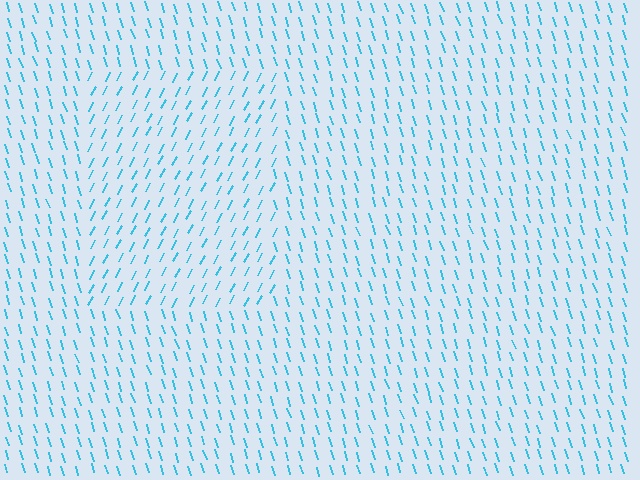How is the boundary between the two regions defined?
The boundary is defined purely by a change in line orientation (approximately 45 degrees difference). All lines are the same color and thickness.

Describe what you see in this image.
The image is filled with small cyan line segments. A rectangle region in the image has lines oriented differently from the surrounding lines, creating a visible texture boundary.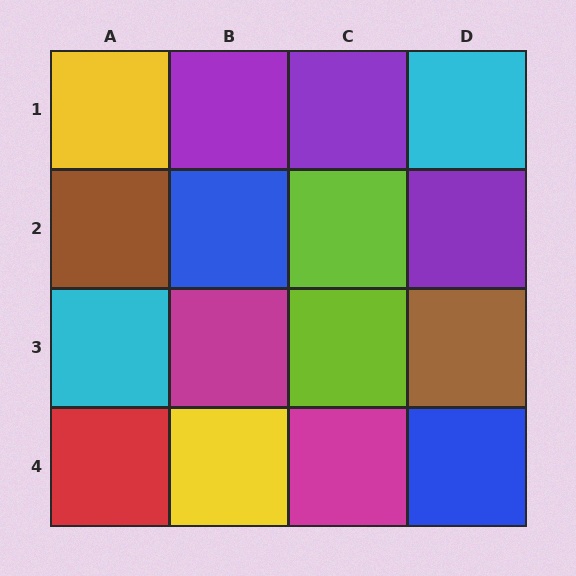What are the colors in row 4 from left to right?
Red, yellow, magenta, blue.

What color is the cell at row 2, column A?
Brown.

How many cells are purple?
3 cells are purple.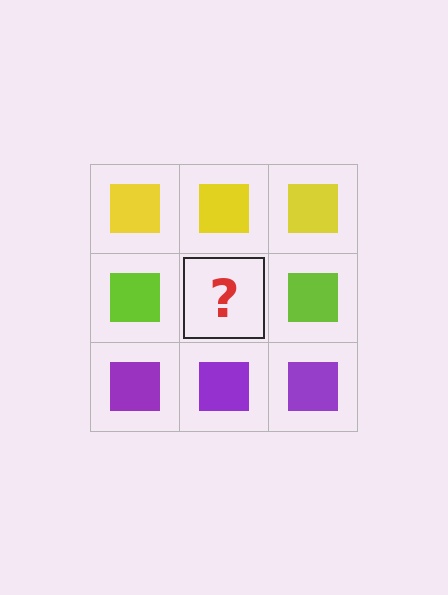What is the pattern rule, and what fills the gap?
The rule is that each row has a consistent color. The gap should be filled with a lime square.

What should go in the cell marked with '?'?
The missing cell should contain a lime square.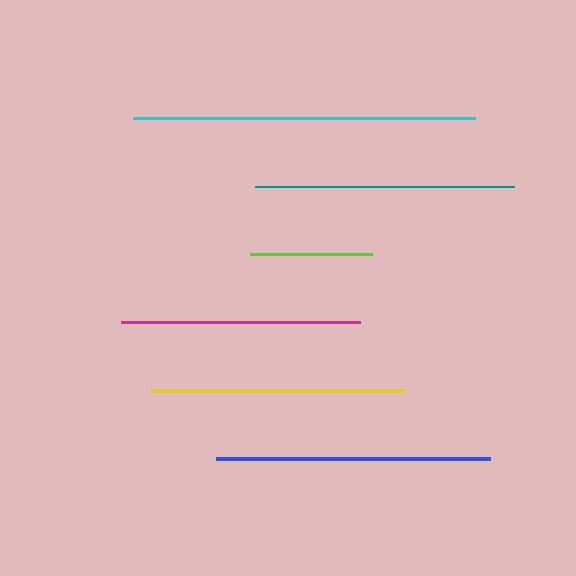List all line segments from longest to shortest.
From longest to shortest: cyan, blue, teal, yellow, magenta, lime.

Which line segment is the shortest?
The lime line is the shortest at approximately 122 pixels.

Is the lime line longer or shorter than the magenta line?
The magenta line is longer than the lime line.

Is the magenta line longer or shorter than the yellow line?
The yellow line is longer than the magenta line.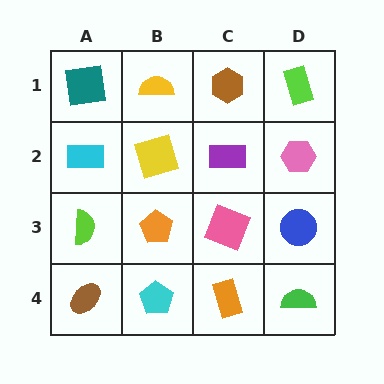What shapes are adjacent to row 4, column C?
A pink square (row 3, column C), a cyan pentagon (row 4, column B), a green semicircle (row 4, column D).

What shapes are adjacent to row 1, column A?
A cyan rectangle (row 2, column A), a yellow semicircle (row 1, column B).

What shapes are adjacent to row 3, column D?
A pink hexagon (row 2, column D), a green semicircle (row 4, column D), a pink square (row 3, column C).